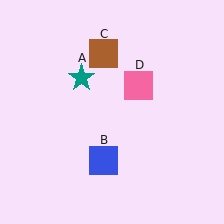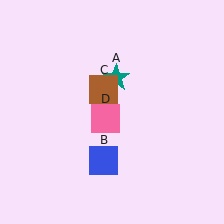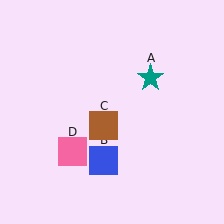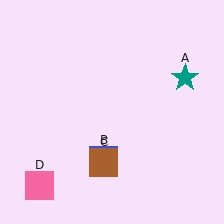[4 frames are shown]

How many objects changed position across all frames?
3 objects changed position: teal star (object A), brown square (object C), pink square (object D).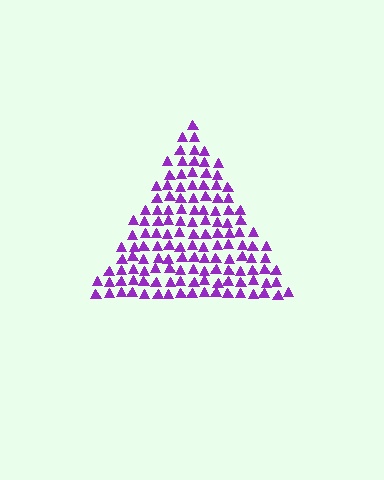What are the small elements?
The small elements are triangles.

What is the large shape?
The large shape is a triangle.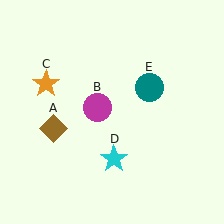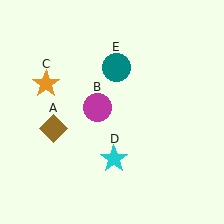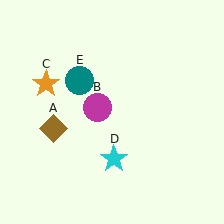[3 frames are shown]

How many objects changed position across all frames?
1 object changed position: teal circle (object E).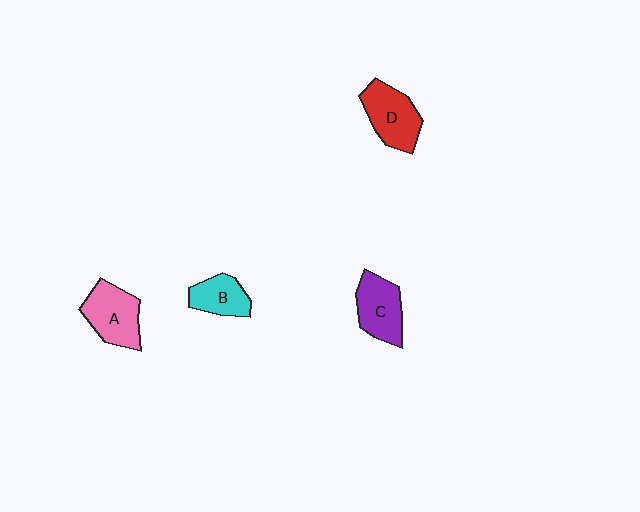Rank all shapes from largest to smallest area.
From largest to smallest: A (pink), D (red), C (purple), B (cyan).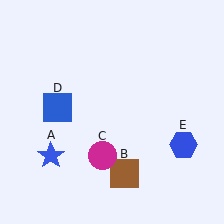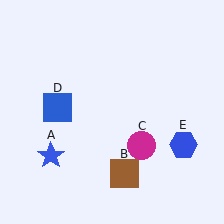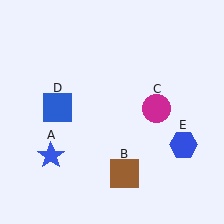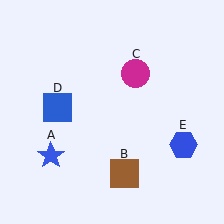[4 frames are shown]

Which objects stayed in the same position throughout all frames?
Blue star (object A) and brown square (object B) and blue square (object D) and blue hexagon (object E) remained stationary.